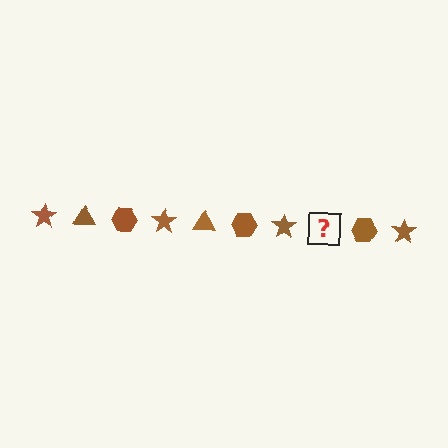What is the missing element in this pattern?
The missing element is a brown triangle.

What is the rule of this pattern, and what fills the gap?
The rule is that the pattern cycles through star, triangle, hexagon shapes in brown. The gap should be filled with a brown triangle.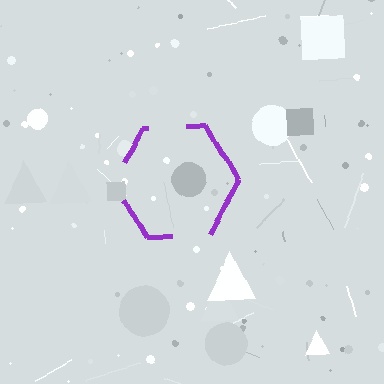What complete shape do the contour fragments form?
The contour fragments form a hexagon.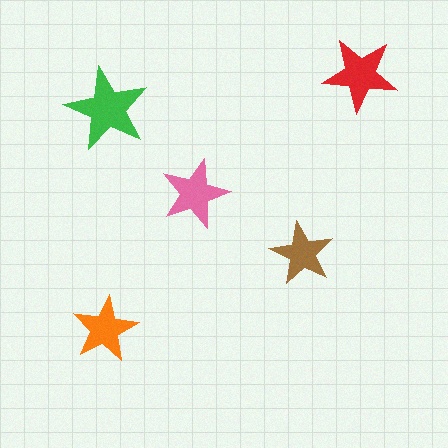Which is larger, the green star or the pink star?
The green one.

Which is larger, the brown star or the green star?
The green one.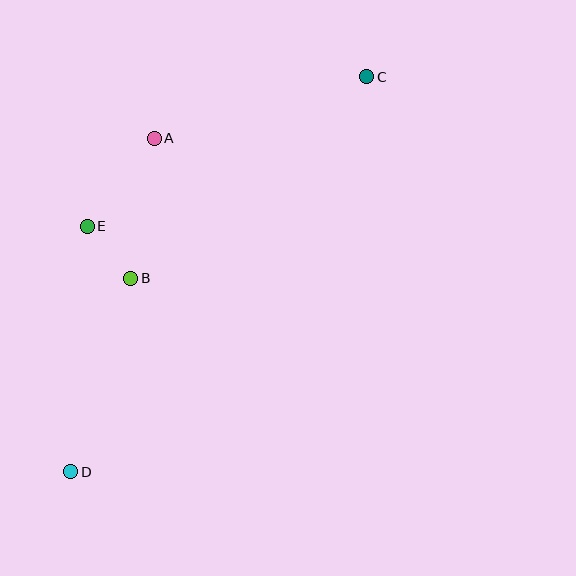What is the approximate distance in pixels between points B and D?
The distance between B and D is approximately 203 pixels.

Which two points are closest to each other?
Points B and E are closest to each other.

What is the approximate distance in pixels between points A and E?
The distance between A and E is approximately 111 pixels.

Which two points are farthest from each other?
Points C and D are farthest from each other.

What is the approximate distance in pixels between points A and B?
The distance between A and B is approximately 142 pixels.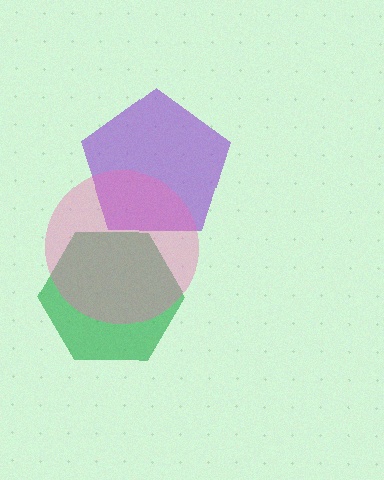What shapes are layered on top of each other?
The layered shapes are: a purple pentagon, a green hexagon, a pink circle.